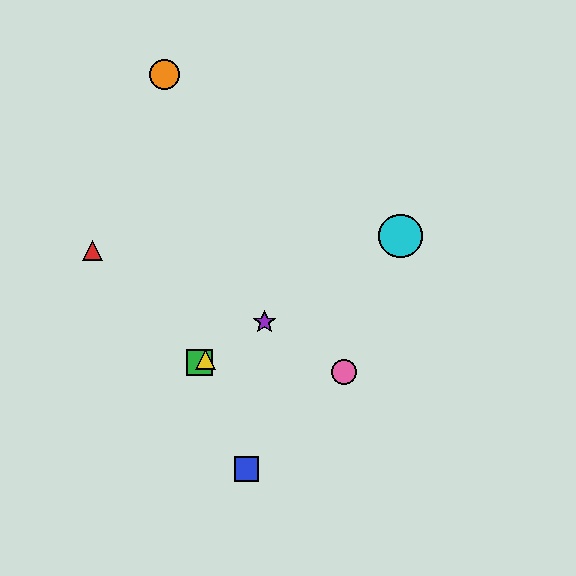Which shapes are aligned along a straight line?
The green square, the yellow triangle, the purple star, the cyan circle are aligned along a straight line.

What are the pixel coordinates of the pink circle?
The pink circle is at (344, 372).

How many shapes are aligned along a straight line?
4 shapes (the green square, the yellow triangle, the purple star, the cyan circle) are aligned along a straight line.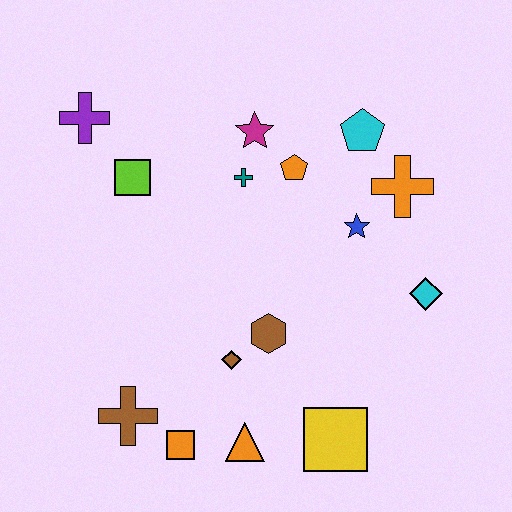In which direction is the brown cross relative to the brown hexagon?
The brown cross is to the left of the brown hexagon.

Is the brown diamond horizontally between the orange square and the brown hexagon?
Yes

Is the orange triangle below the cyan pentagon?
Yes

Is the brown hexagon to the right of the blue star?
No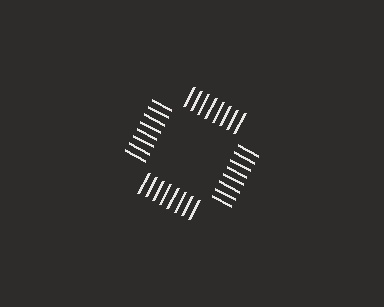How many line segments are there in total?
32 — 8 along each of the 4 edges.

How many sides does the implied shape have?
4 sides — the line-ends trace a square.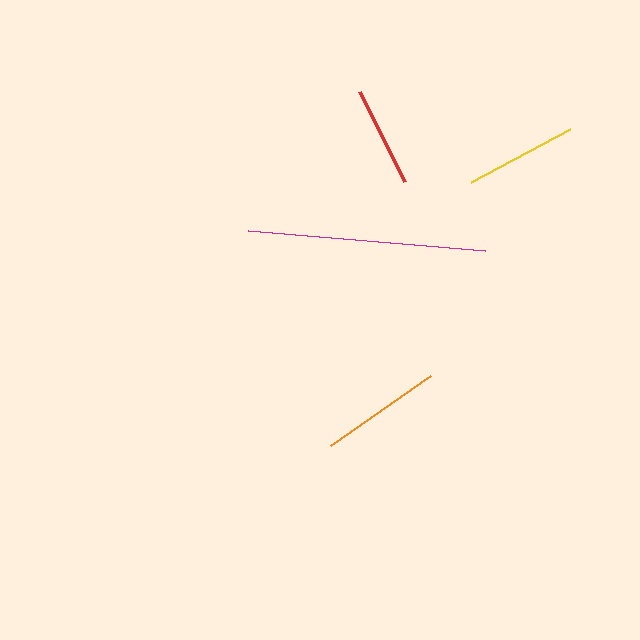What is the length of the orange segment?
The orange segment is approximately 122 pixels long.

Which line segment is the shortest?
The red line is the shortest at approximately 101 pixels.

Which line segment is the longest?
The magenta line is the longest at approximately 238 pixels.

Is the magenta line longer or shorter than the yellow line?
The magenta line is longer than the yellow line.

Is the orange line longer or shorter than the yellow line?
The orange line is longer than the yellow line.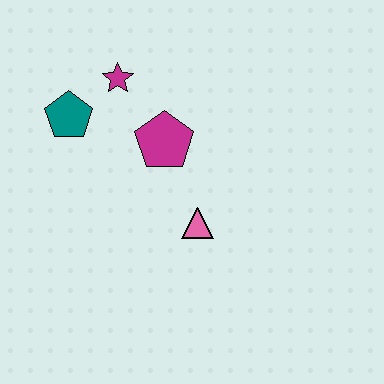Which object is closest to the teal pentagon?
The magenta star is closest to the teal pentagon.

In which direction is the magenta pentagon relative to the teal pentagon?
The magenta pentagon is to the right of the teal pentagon.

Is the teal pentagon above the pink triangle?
Yes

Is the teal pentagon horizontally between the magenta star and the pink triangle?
No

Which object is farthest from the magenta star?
The pink triangle is farthest from the magenta star.